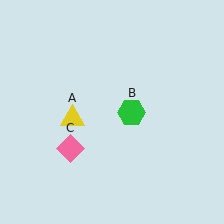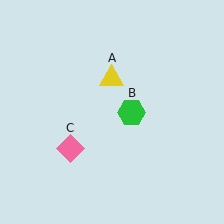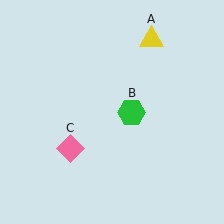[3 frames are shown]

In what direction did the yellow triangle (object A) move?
The yellow triangle (object A) moved up and to the right.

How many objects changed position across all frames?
1 object changed position: yellow triangle (object A).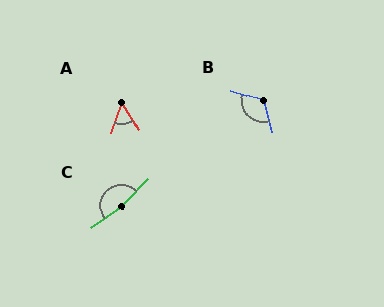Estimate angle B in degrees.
Approximately 123 degrees.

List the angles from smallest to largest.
A (52°), B (123°), C (170°).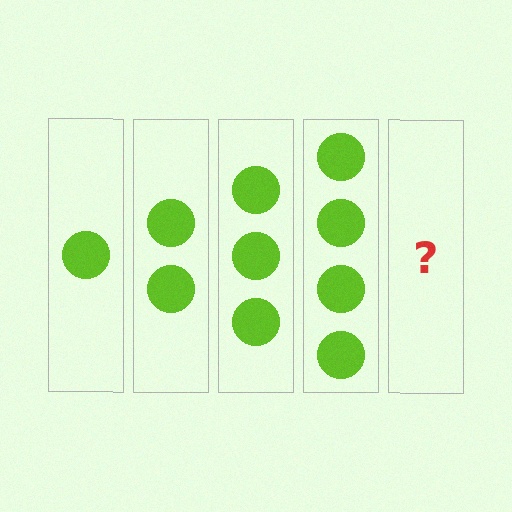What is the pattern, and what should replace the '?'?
The pattern is that each step adds one more circle. The '?' should be 5 circles.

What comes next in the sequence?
The next element should be 5 circles.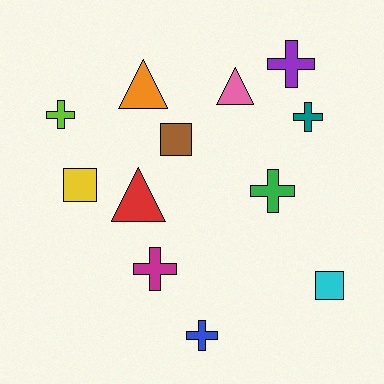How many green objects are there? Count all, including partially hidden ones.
There is 1 green object.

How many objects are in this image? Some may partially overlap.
There are 12 objects.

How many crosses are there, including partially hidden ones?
There are 6 crosses.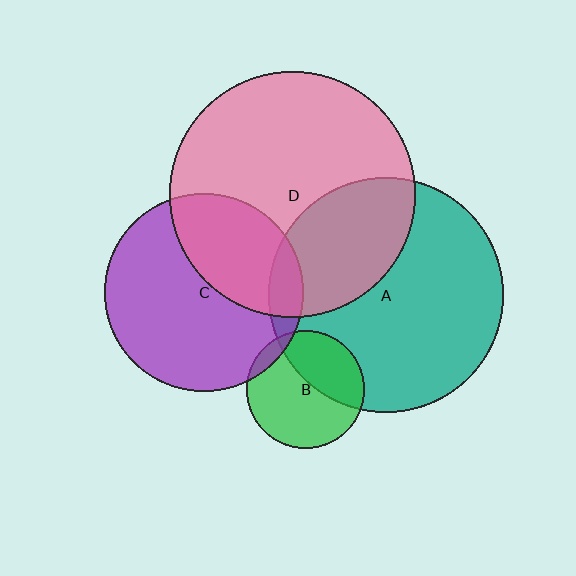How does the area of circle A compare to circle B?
Approximately 4.0 times.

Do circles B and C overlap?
Yes.